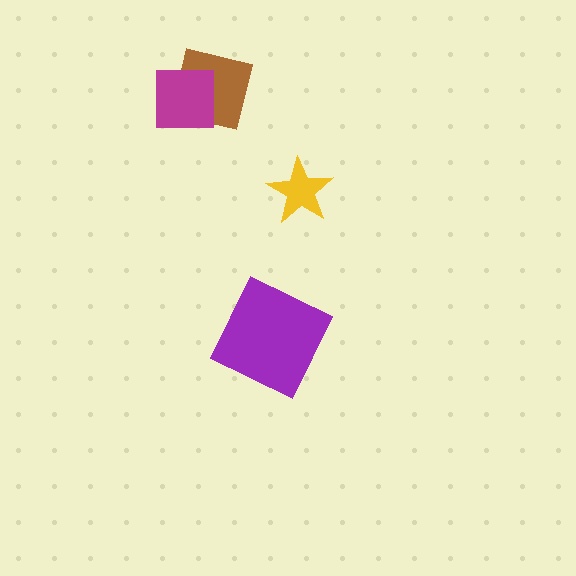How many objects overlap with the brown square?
1 object overlaps with the brown square.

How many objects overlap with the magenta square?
1 object overlaps with the magenta square.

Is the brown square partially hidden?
Yes, it is partially covered by another shape.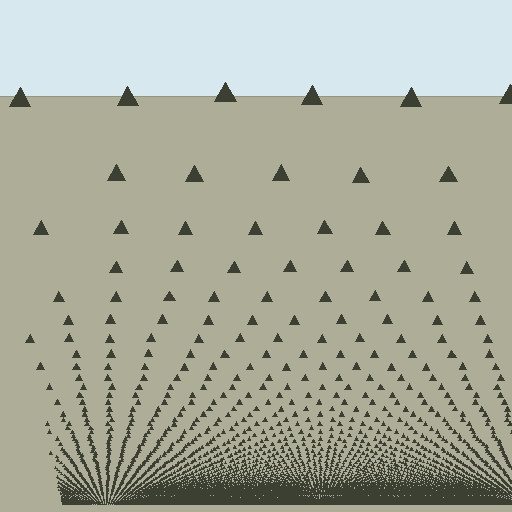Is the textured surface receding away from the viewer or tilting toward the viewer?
The surface appears to tilt toward the viewer. Texture elements get larger and sparser toward the top.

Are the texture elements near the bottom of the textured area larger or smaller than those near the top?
Smaller. The gradient is inverted — elements near the bottom are smaller and denser.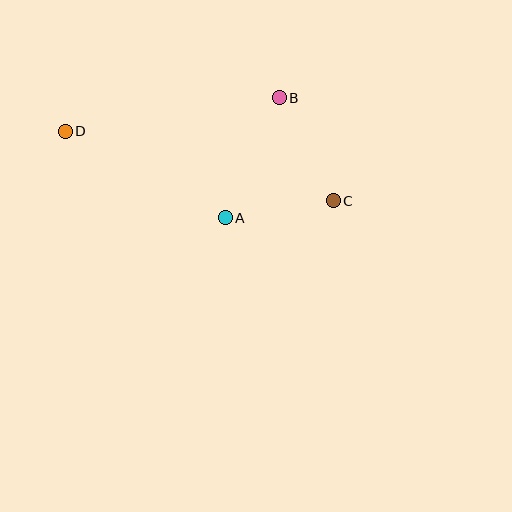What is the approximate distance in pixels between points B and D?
The distance between B and D is approximately 217 pixels.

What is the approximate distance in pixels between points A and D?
The distance between A and D is approximately 182 pixels.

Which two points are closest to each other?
Points A and C are closest to each other.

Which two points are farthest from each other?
Points C and D are farthest from each other.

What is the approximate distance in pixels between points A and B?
The distance between A and B is approximately 131 pixels.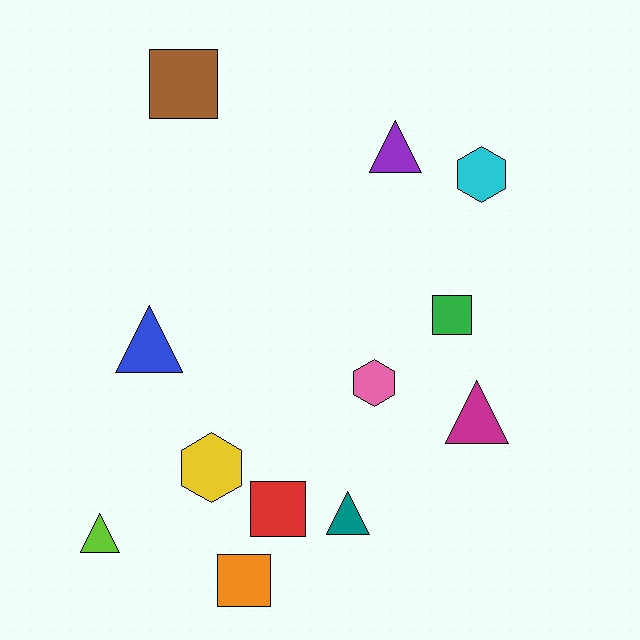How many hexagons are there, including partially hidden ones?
There are 3 hexagons.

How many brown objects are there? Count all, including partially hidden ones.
There is 1 brown object.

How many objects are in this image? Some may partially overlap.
There are 12 objects.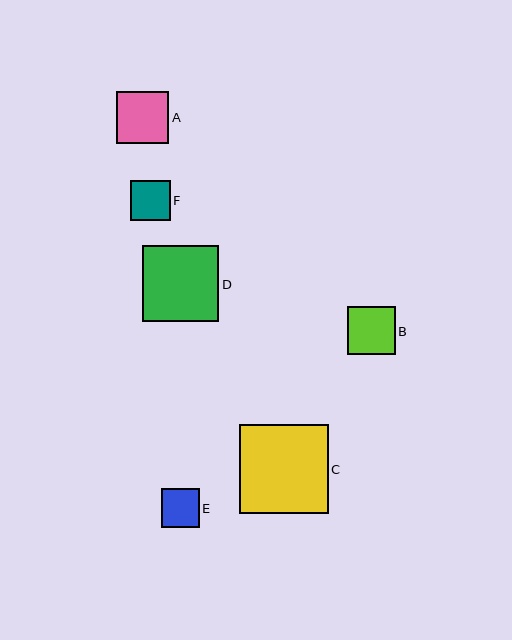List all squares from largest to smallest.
From largest to smallest: C, D, A, B, F, E.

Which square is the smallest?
Square E is the smallest with a size of approximately 38 pixels.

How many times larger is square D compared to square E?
Square D is approximately 2.0 times the size of square E.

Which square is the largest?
Square C is the largest with a size of approximately 89 pixels.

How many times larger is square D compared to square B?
Square D is approximately 1.6 times the size of square B.